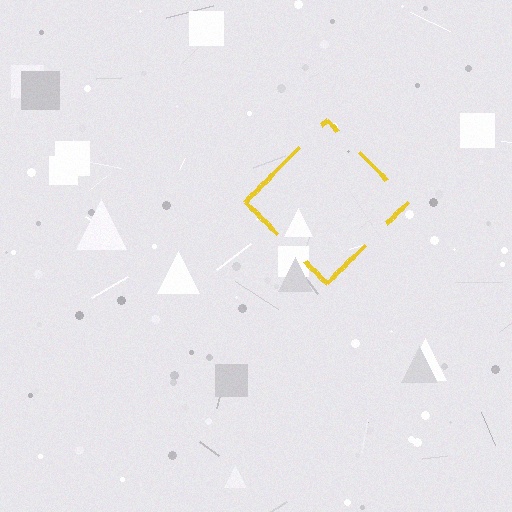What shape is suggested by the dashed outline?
The dashed outline suggests a diamond.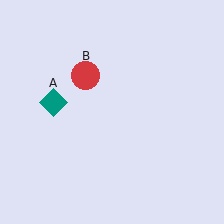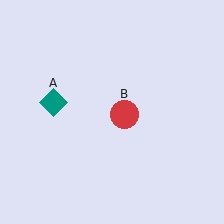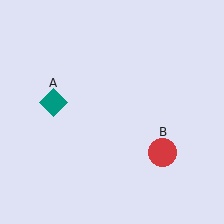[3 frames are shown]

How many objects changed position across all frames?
1 object changed position: red circle (object B).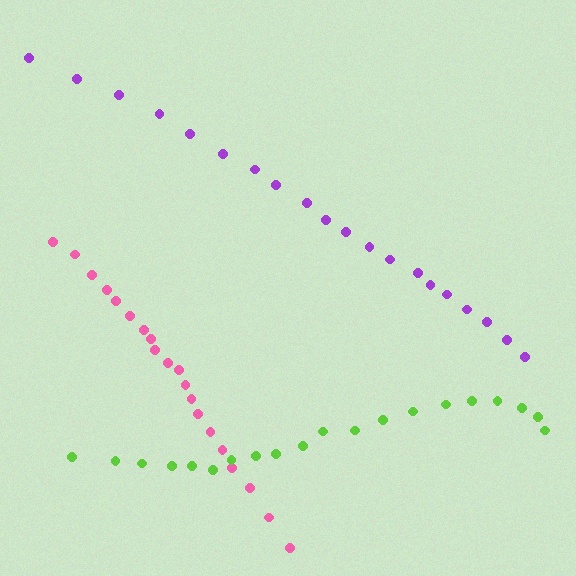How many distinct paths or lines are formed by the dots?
There are 3 distinct paths.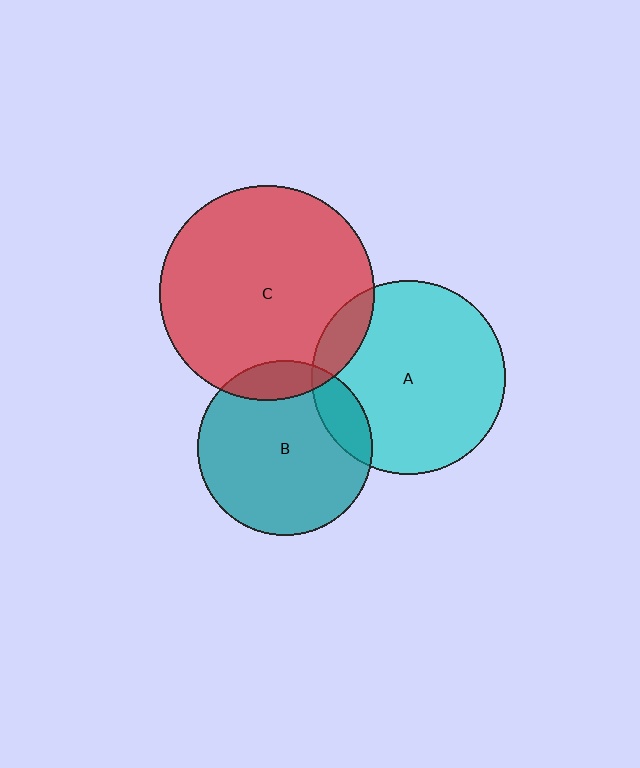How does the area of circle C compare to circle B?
Approximately 1.5 times.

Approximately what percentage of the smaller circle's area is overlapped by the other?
Approximately 10%.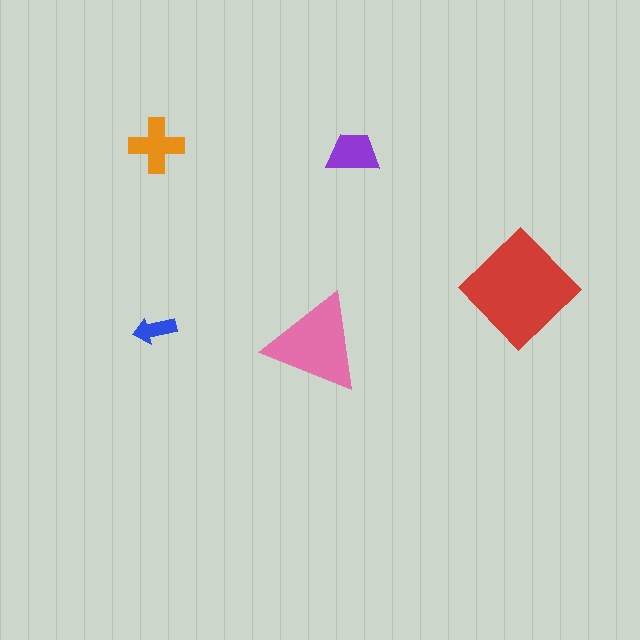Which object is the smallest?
The blue arrow.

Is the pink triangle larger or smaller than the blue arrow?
Larger.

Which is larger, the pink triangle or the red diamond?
The red diamond.